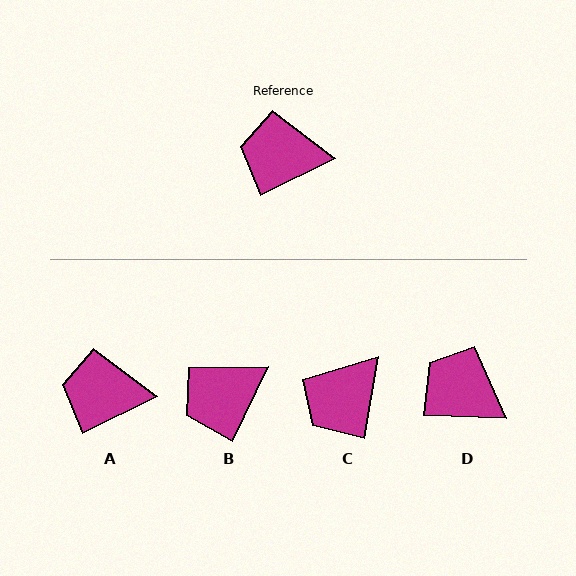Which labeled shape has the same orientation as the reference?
A.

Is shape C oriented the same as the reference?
No, it is off by about 54 degrees.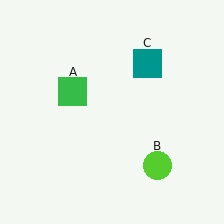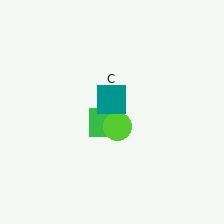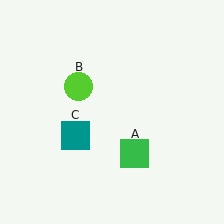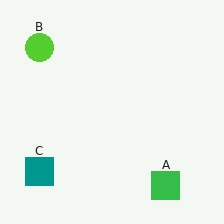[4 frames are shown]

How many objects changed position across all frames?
3 objects changed position: green square (object A), lime circle (object B), teal square (object C).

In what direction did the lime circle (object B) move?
The lime circle (object B) moved up and to the left.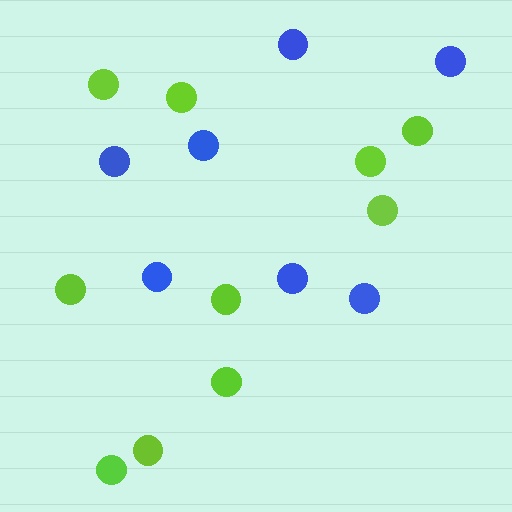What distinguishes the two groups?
There are 2 groups: one group of lime circles (10) and one group of blue circles (7).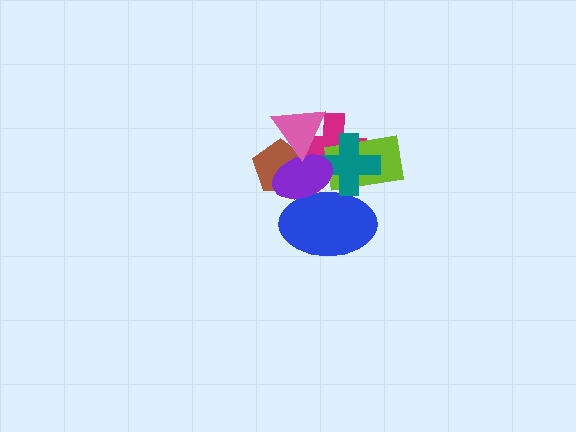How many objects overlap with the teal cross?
4 objects overlap with the teal cross.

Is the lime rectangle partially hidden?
Yes, it is partially covered by another shape.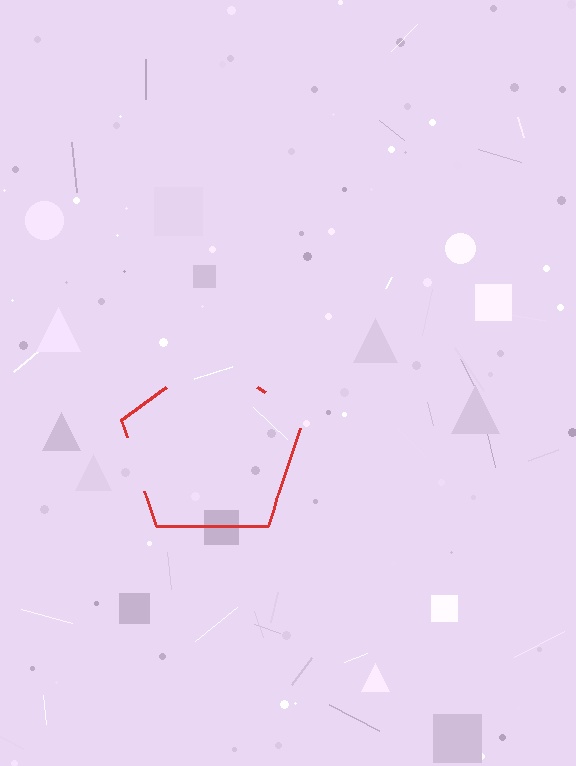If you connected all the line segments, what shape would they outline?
They would outline a pentagon.